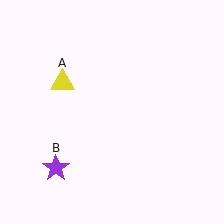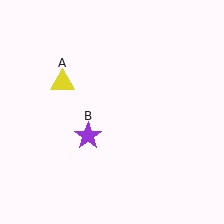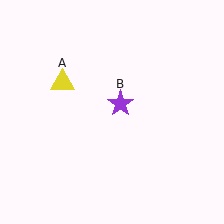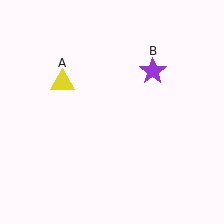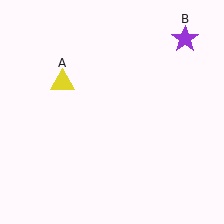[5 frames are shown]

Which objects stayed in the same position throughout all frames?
Yellow triangle (object A) remained stationary.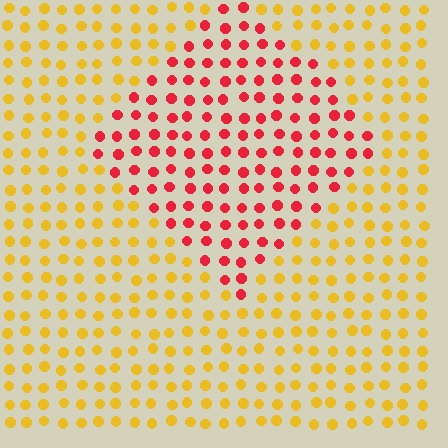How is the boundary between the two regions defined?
The boundary is defined purely by a slight shift in hue (about 54 degrees). Spacing, size, and orientation are identical on both sides.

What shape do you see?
I see a diamond.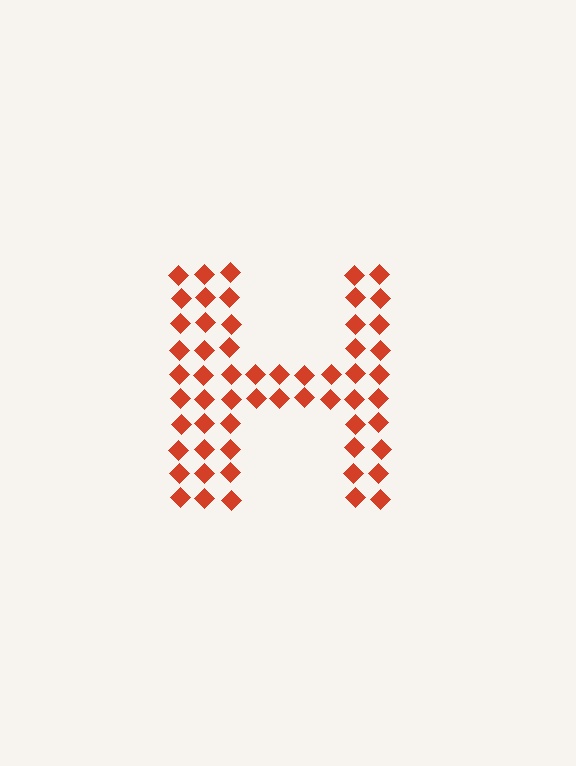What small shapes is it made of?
It is made of small diamonds.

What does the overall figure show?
The overall figure shows the letter H.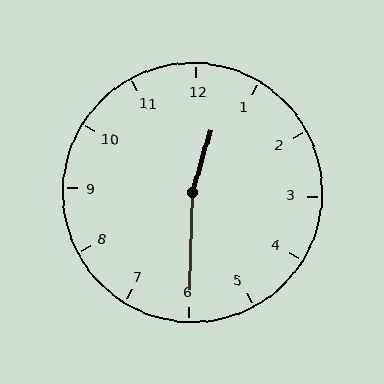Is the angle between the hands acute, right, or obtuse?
It is obtuse.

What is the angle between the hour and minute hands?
Approximately 165 degrees.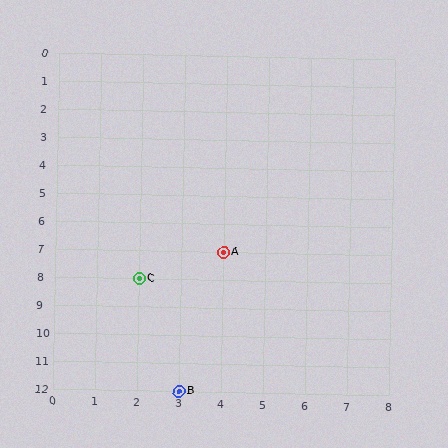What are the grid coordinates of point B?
Point B is at grid coordinates (3, 12).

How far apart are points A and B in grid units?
Points A and B are 1 column and 5 rows apart (about 5.1 grid units diagonally).